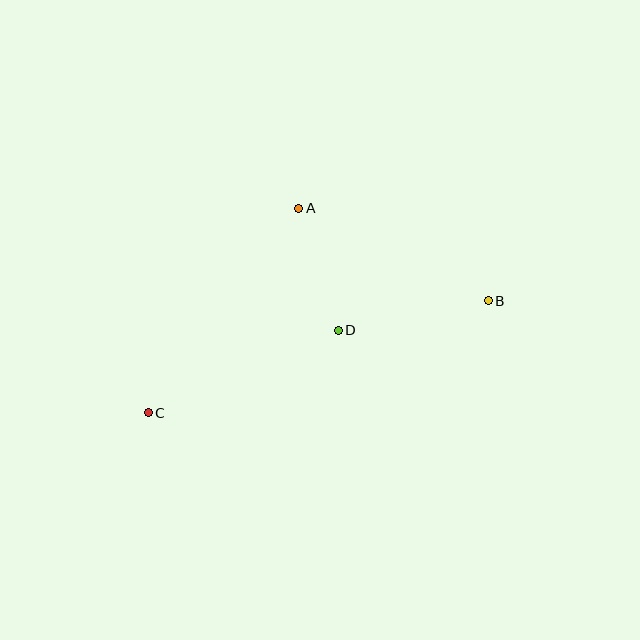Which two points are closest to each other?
Points A and D are closest to each other.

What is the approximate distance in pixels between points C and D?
The distance between C and D is approximately 207 pixels.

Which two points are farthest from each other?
Points B and C are farthest from each other.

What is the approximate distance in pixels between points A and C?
The distance between A and C is approximately 254 pixels.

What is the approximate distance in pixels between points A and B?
The distance between A and B is approximately 211 pixels.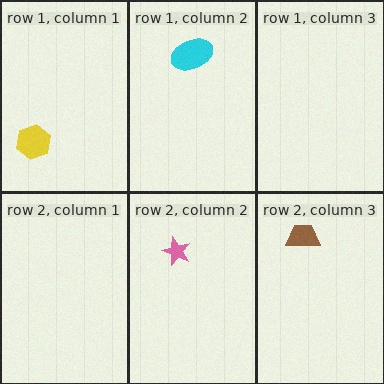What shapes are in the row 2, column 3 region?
The brown trapezoid.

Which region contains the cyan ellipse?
The row 1, column 2 region.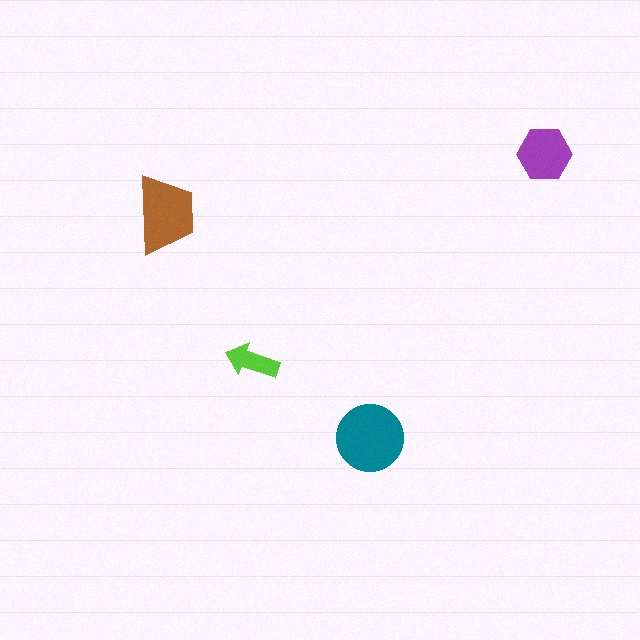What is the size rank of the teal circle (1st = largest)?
1st.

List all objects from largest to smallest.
The teal circle, the brown trapezoid, the purple hexagon, the lime arrow.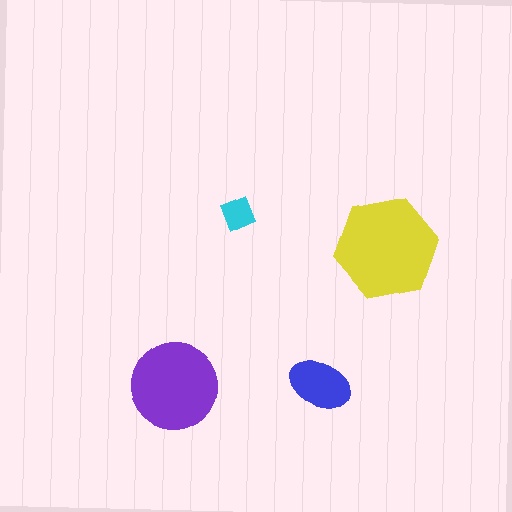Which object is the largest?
The yellow hexagon.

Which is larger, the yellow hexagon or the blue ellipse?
The yellow hexagon.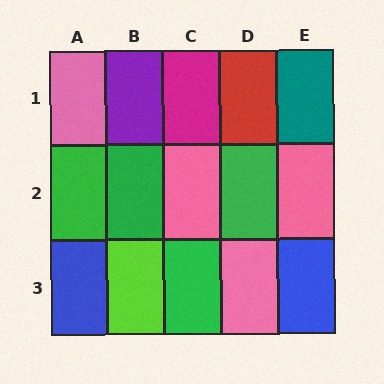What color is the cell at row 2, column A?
Green.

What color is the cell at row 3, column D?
Pink.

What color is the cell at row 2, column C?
Pink.